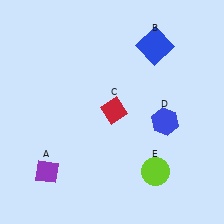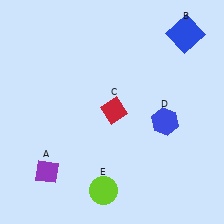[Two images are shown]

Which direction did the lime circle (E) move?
The lime circle (E) moved left.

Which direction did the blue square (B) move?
The blue square (B) moved right.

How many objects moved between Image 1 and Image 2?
2 objects moved between the two images.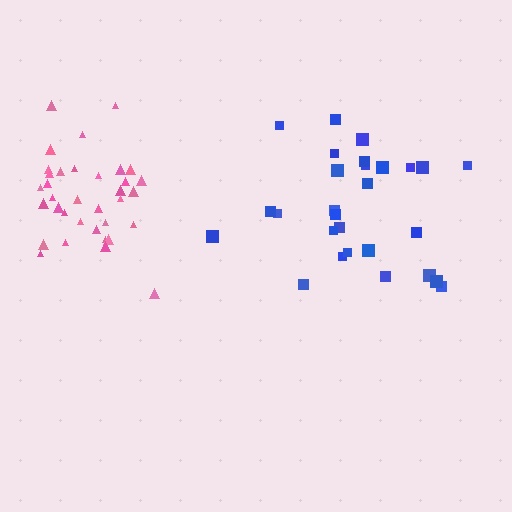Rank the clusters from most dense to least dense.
pink, blue.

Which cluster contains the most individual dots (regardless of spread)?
Pink (35).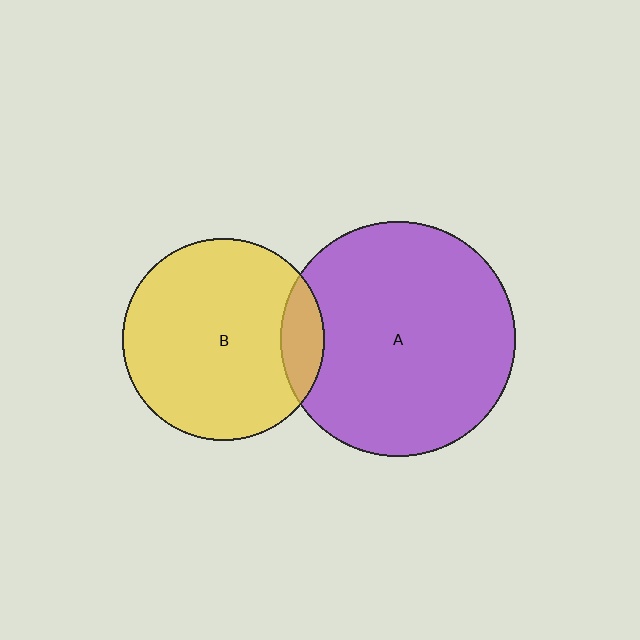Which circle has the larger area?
Circle A (purple).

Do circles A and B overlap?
Yes.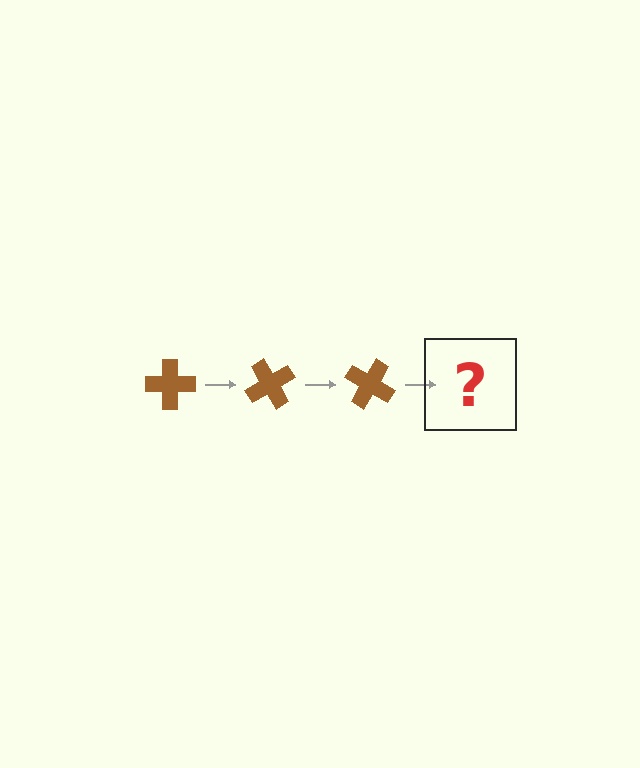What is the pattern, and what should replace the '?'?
The pattern is that the cross rotates 60 degrees each step. The '?' should be a brown cross rotated 180 degrees.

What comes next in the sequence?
The next element should be a brown cross rotated 180 degrees.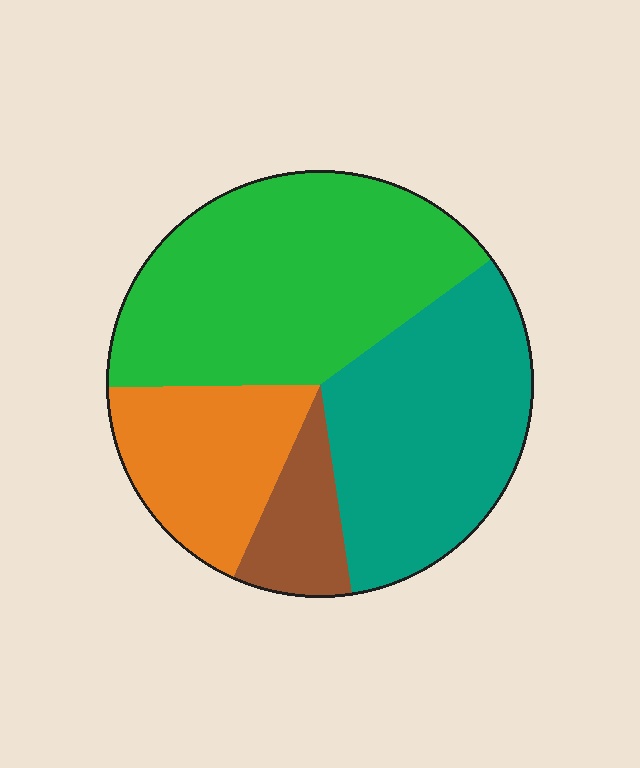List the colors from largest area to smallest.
From largest to smallest: green, teal, orange, brown.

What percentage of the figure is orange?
Orange covers roughly 20% of the figure.